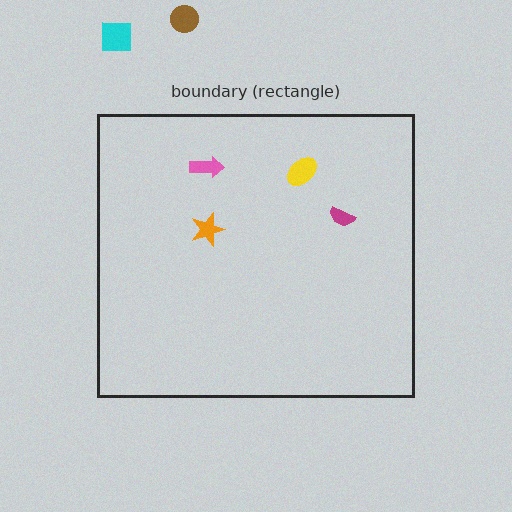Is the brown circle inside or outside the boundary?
Outside.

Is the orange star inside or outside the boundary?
Inside.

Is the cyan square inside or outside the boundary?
Outside.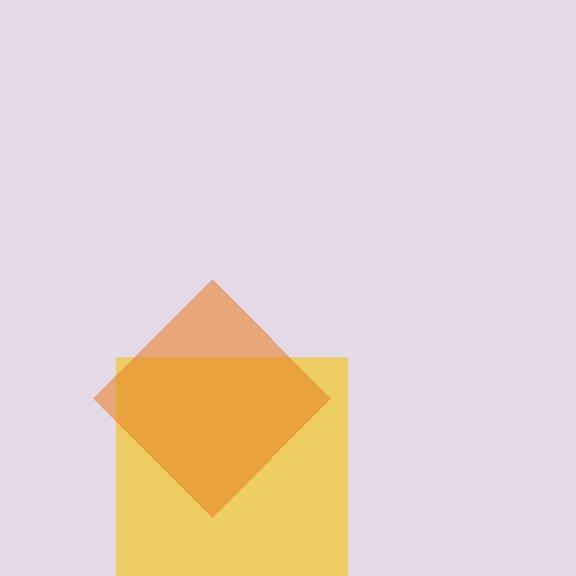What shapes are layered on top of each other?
The layered shapes are: a yellow square, an orange diamond.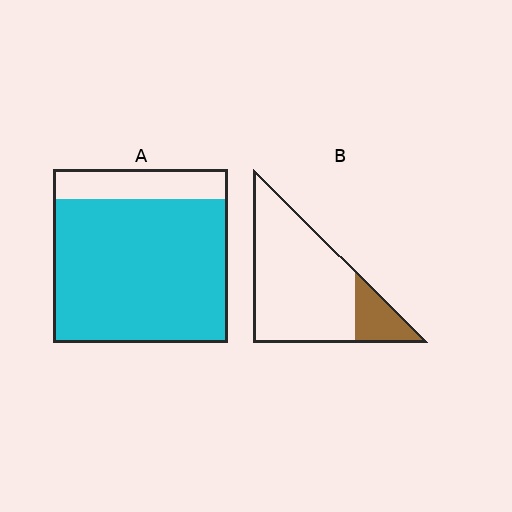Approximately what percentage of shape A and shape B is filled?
A is approximately 85% and B is approximately 20%.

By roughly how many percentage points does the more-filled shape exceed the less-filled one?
By roughly 65 percentage points (A over B).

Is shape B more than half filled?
No.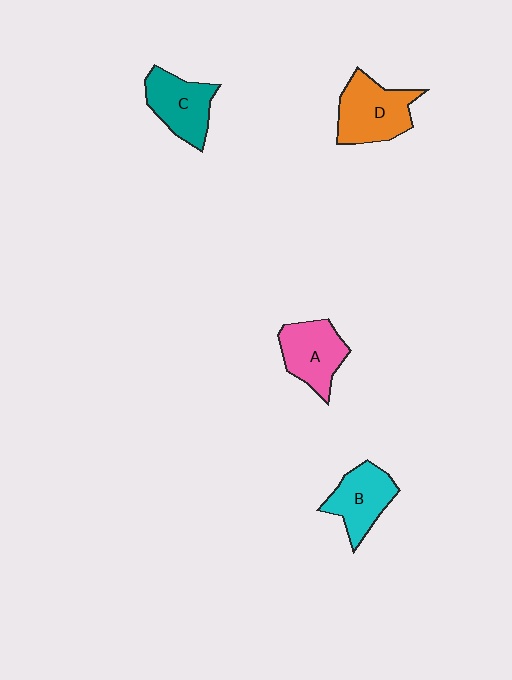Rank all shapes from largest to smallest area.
From largest to smallest: D (orange), A (pink), C (teal), B (cyan).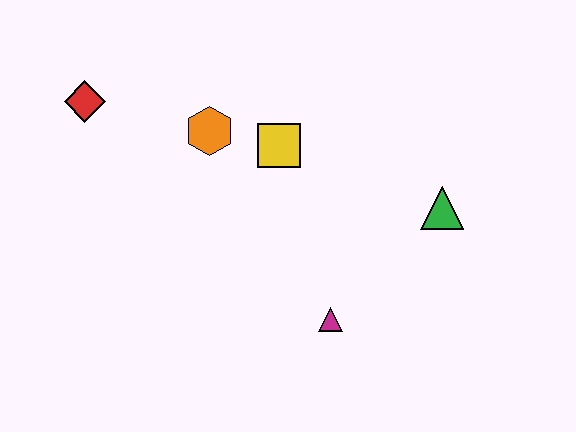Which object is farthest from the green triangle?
The red diamond is farthest from the green triangle.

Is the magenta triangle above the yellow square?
No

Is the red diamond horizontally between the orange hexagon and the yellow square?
No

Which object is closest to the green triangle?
The magenta triangle is closest to the green triangle.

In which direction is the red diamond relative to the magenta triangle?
The red diamond is to the left of the magenta triangle.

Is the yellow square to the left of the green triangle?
Yes